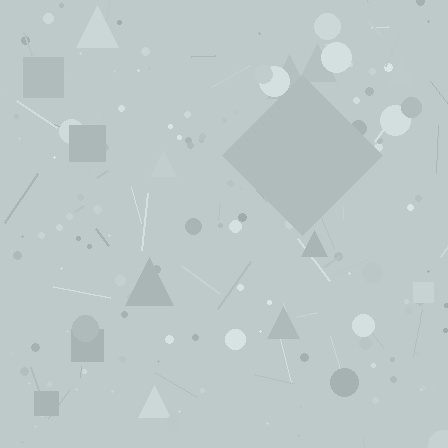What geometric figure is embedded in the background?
A diamond is embedded in the background.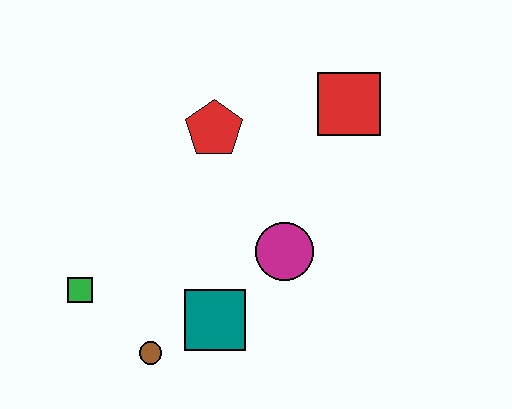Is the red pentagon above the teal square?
Yes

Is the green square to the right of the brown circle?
No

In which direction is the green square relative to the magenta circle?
The green square is to the left of the magenta circle.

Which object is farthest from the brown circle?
The red square is farthest from the brown circle.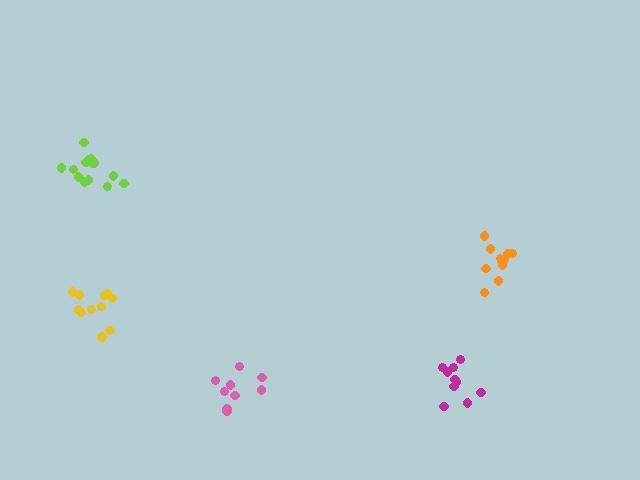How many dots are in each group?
Group 1: 10 dots, Group 2: 11 dots, Group 3: 11 dots, Group 4: 14 dots, Group 5: 9 dots (55 total).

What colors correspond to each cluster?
The clusters are colored: magenta, orange, yellow, lime, pink.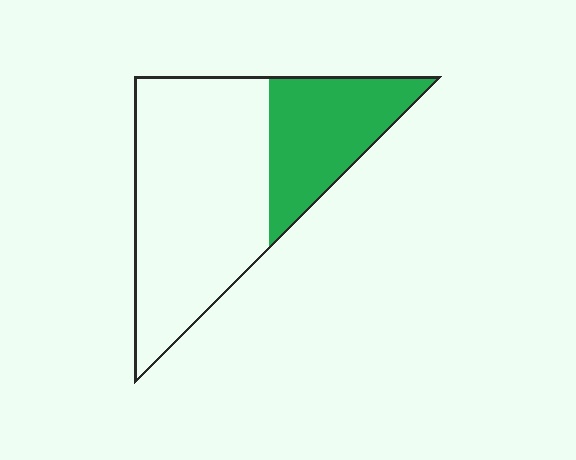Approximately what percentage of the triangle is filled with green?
Approximately 30%.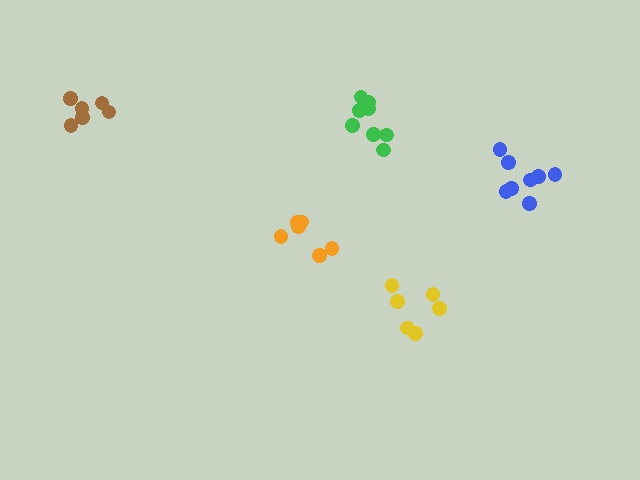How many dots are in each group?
Group 1: 8 dots, Group 2: 6 dots, Group 3: 6 dots, Group 4: 8 dots, Group 5: 6 dots (34 total).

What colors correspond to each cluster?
The clusters are colored: green, orange, brown, blue, yellow.